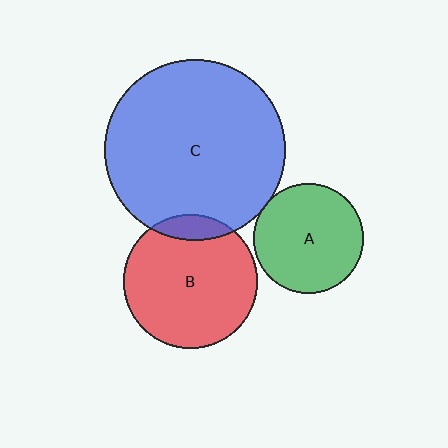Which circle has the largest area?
Circle C (blue).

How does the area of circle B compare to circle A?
Approximately 1.5 times.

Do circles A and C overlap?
Yes.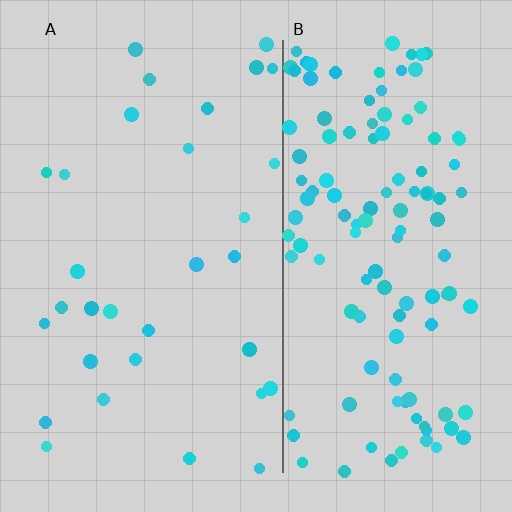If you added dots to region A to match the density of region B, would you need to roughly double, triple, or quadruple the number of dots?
Approximately quadruple.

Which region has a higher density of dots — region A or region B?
B (the right).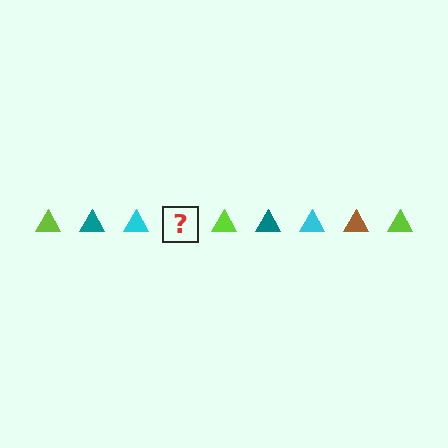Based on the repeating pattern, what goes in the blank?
The blank should be a brown triangle.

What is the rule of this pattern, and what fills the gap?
The rule is that the pattern cycles through lime, teal, cyan, brown triangles. The gap should be filled with a brown triangle.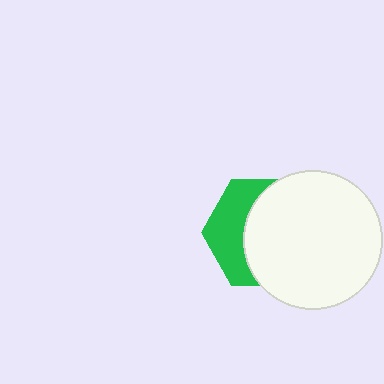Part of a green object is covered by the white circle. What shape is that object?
It is a hexagon.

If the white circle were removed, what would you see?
You would see the complete green hexagon.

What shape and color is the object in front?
The object in front is a white circle.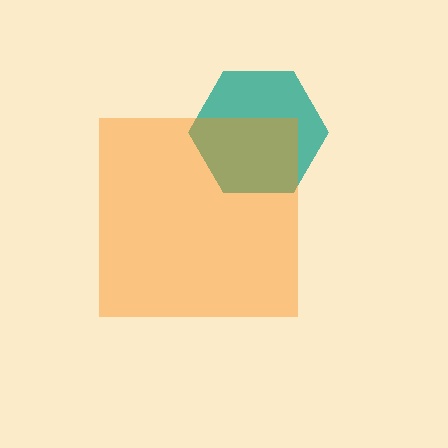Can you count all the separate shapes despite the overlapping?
Yes, there are 2 separate shapes.